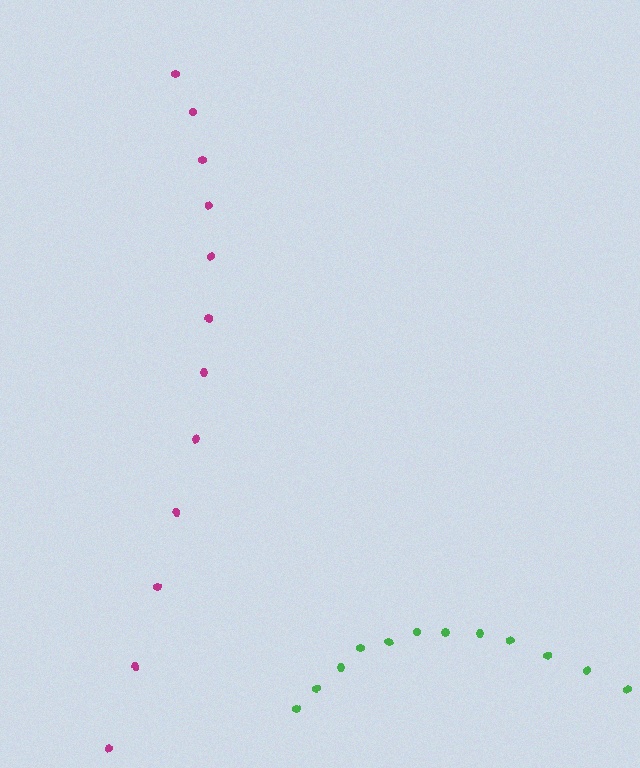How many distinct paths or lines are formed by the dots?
There are 2 distinct paths.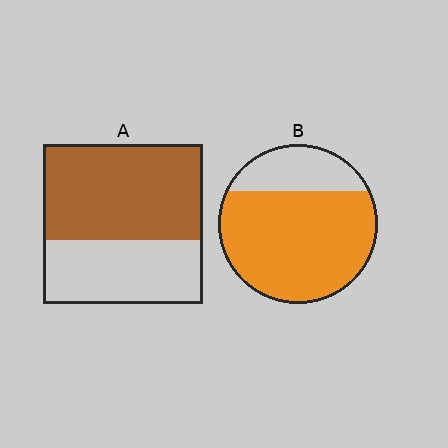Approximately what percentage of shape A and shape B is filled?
A is approximately 60% and B is approximately 75%.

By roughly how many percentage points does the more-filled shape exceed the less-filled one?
By roughly 15 percentage points (B over A).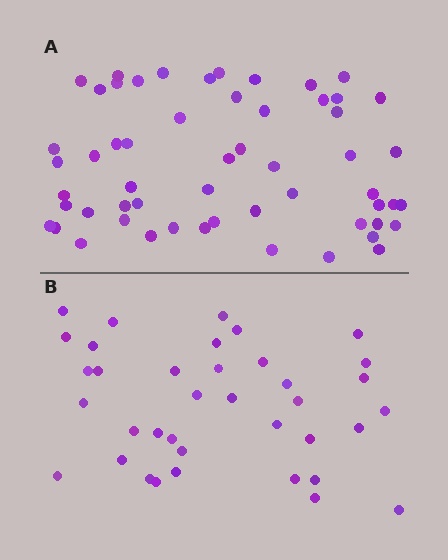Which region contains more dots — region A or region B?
Region A (the top region) has more dots.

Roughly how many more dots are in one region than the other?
Region A has approximately 20 more dots than region B.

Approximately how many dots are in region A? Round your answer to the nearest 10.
About 60 dots. (The exact count is 56, which rounds to 60.)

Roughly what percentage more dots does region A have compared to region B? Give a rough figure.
About 50% more.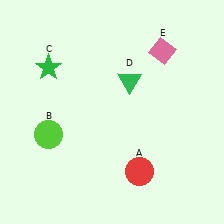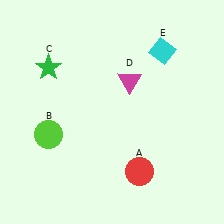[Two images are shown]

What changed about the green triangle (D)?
In Image 1, D is green. In Image 2, it changed to magenta.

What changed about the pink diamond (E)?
In Image 1, E is pink. In Image 2, it changed to cyan.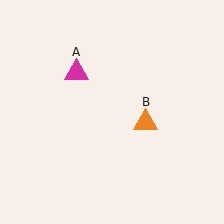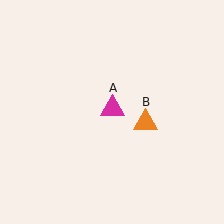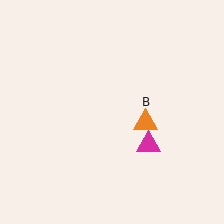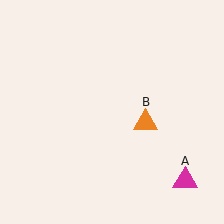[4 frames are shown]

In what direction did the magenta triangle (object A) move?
The magenta triangle (object A) moved down and to the right.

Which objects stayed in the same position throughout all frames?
Orange triangle (object B) remained stationary.